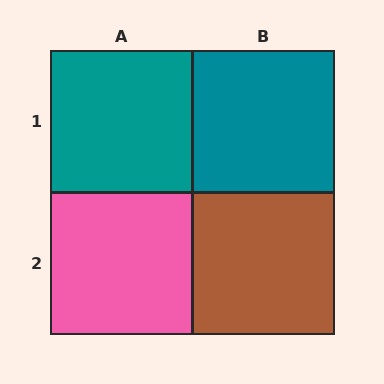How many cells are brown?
1 cell is brown.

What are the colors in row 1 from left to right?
Teal, teal.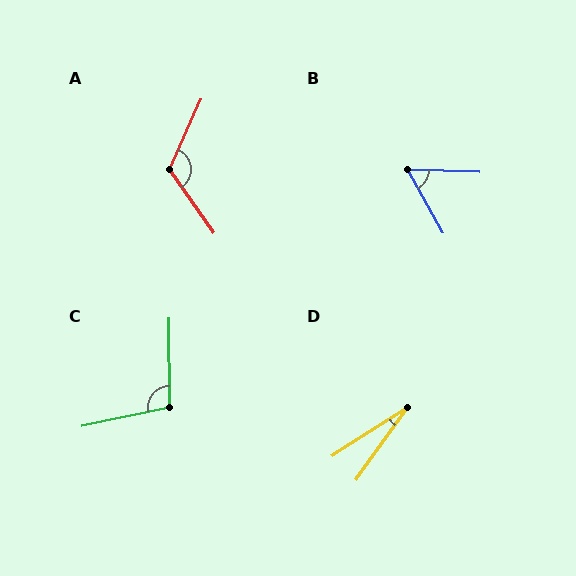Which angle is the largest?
A, at approximately 121 degrees.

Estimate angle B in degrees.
Approximately 59 degrees.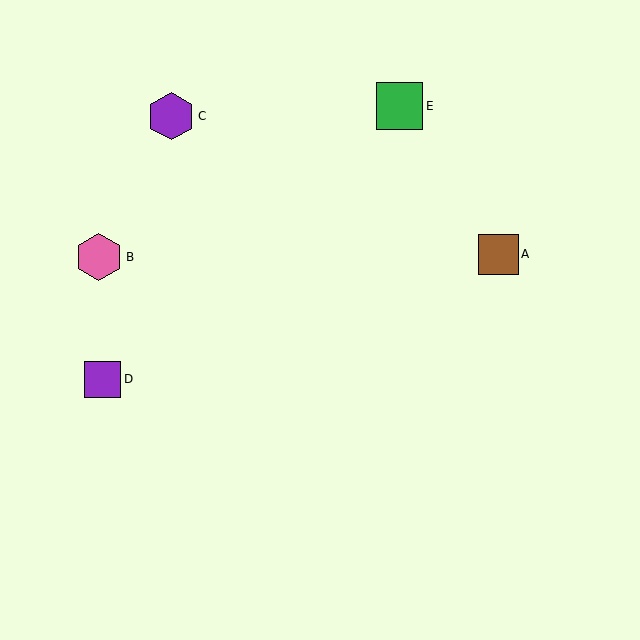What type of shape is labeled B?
Shape B is a pink hexagon.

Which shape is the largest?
The purple hexagon (labeled C) is the largest.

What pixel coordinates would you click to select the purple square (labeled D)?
Click at (103, 379) to select the purple square D.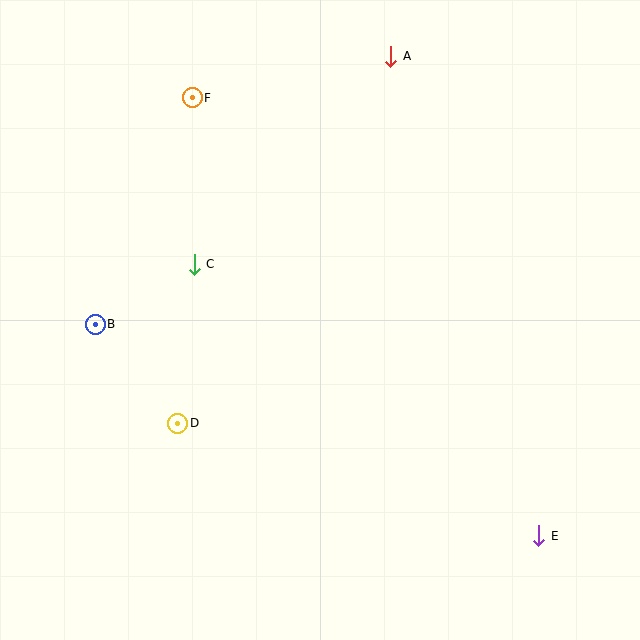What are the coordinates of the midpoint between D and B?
The midpoint between D and B is at (137, 374).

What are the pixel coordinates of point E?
Point E is at (539, 536).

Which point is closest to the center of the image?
Point C at (194, 264) is closest to the center.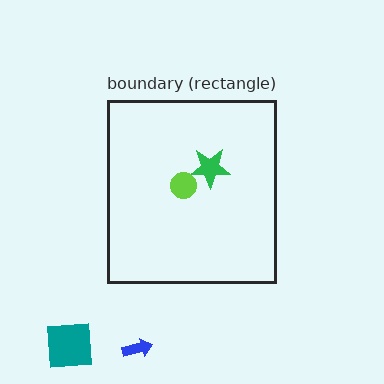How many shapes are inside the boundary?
2 inside, 2 outside.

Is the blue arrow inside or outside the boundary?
Outside.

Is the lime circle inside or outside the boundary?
Inside.